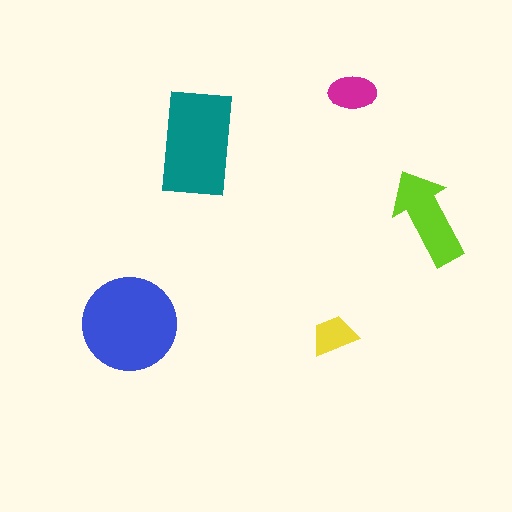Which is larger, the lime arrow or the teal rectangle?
The teal rectangle.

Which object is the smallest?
The yellow trapezoid.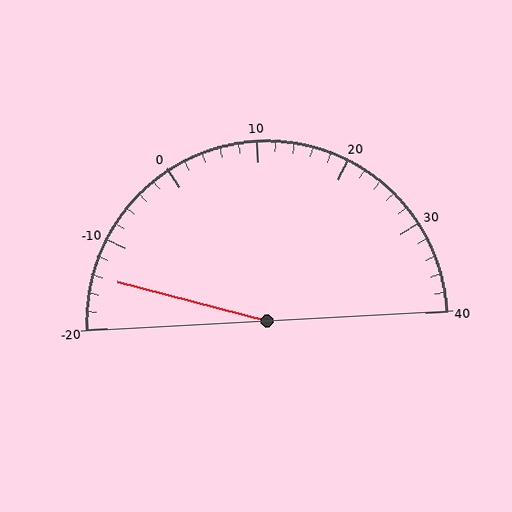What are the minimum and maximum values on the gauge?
The gauge ranges from -20 to 40.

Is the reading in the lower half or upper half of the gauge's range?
The reading is in the lower half of the range (-20 to 40).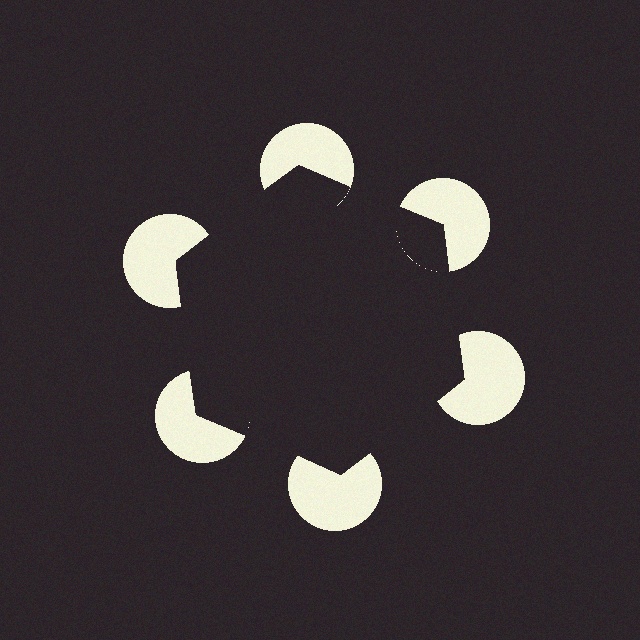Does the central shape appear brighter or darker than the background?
It typically appears slightly darker than the background, even though no actual brightness change is drawn.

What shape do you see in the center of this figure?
An illusory hexagon — its edges are inferred from the aligned wedge cuts in the pac-man discs, not physically drawn.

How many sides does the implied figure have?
6 sides.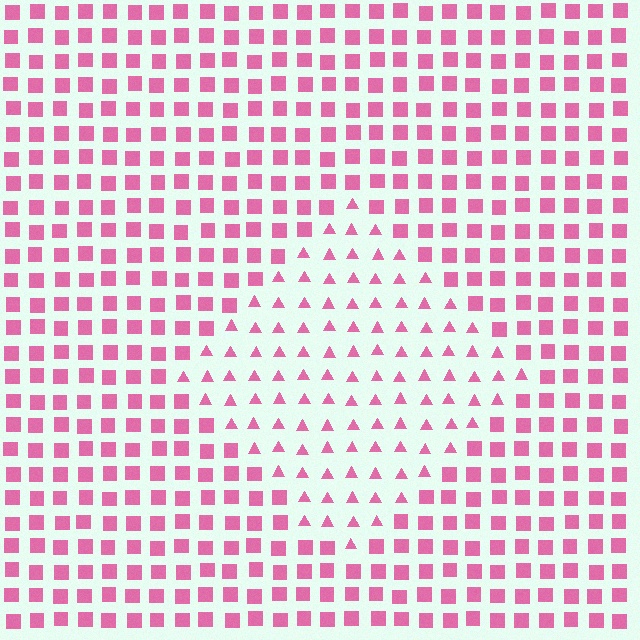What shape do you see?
I see a diamond.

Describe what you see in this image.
The image is filled with small pink elements arranged in a uniform grid. A diamond-shaped region contains triangles, while the surrounding area contains squares. The boundary is defined purely by the change in element shape.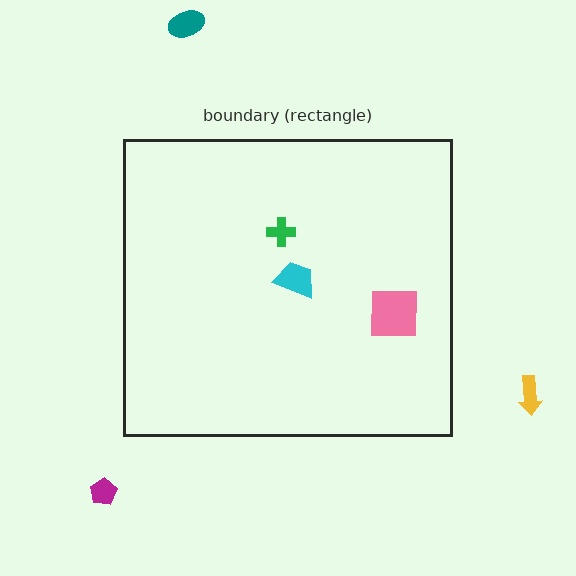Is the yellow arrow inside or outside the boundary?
Outside.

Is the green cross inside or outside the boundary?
Inside.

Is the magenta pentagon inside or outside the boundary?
Outside.